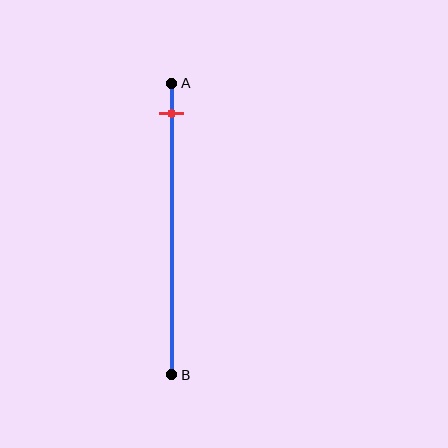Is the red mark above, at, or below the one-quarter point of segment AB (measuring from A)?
The red mark is above the one-quarter point of segment AB.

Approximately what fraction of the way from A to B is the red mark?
The red mark is approximately 10% of the way from A to B.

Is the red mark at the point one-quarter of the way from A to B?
No, the mark is at about 10% from A, not at the 25% one-quarter point.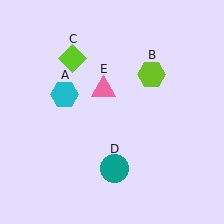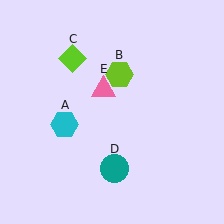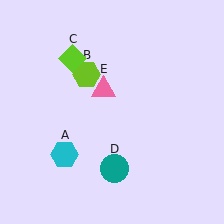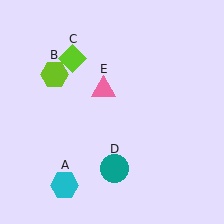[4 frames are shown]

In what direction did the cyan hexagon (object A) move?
The cyan hexagon (object A) moved down.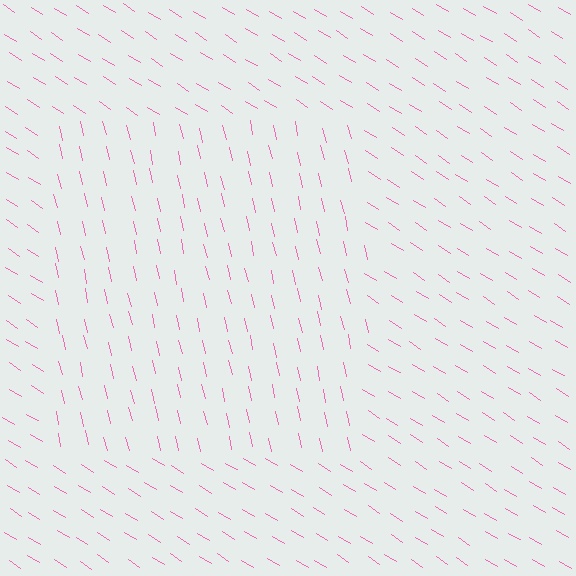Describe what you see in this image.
The image is filled with small pink line segments. A rectangle region in the image has lines oriented differently from the surrounding lines, creating a visible texture boundary.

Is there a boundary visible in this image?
Yes, there is a texture boundary formed by a change in line orientation.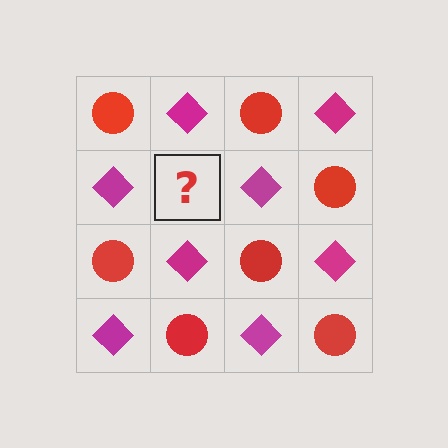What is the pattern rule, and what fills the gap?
The rule is that it alternates red circle and magenta diamond in a checkerboard pattern. The gap should be filled with a red circle.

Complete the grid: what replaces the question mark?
The question mark should be replaced with a red circle.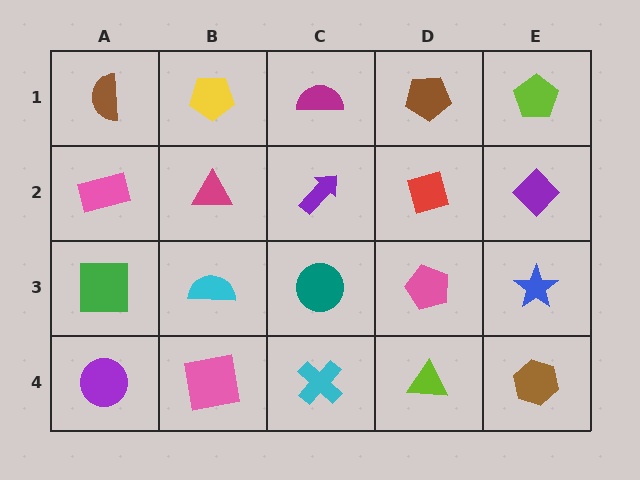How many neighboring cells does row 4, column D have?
3.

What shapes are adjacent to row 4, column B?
A cyan semicircle (row 3, column B), a purple circle (row 4, column A), a cyan cross (row 4, column C).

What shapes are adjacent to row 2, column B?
A yellow pentagon (row 1, column B), a cyan semicircle (row 3, column B), a pink rectangle (row 2, column A), a purple arrow (row 2, column C).